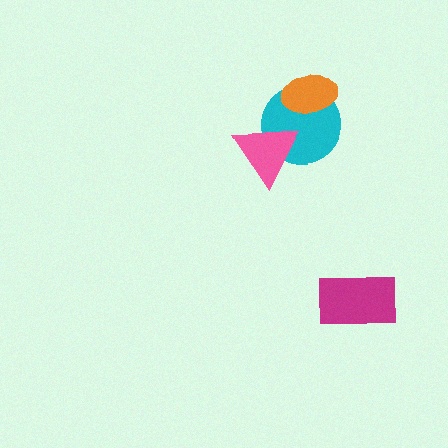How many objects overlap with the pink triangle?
1 object overlaps with the pink triangle.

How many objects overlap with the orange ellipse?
1 object overlaps with the orange ellipse.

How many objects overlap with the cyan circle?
2 objects overlap with the cyan circle.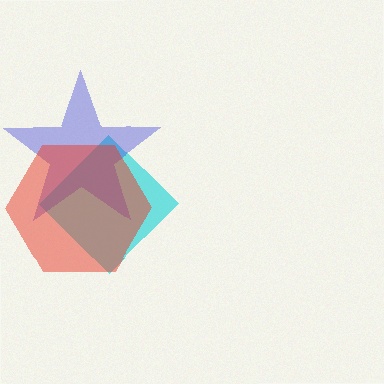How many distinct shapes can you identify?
There are 3 distinct shapes: a cyan diamond, a blue star, a red hexagon.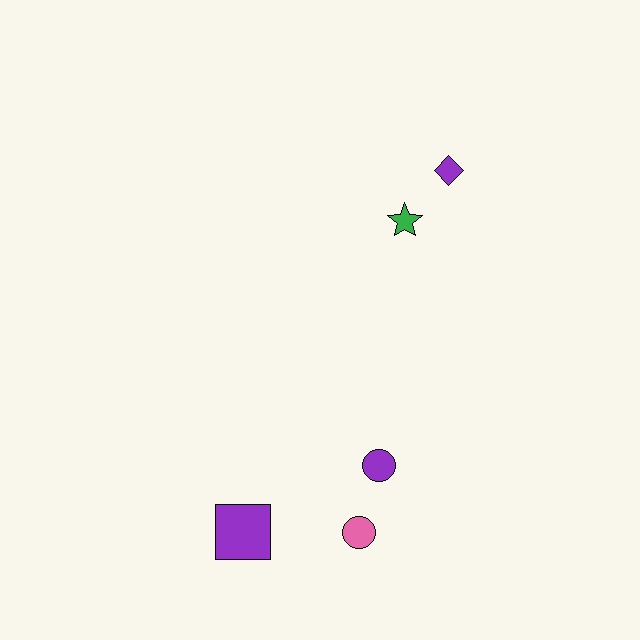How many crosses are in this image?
There are no crosses.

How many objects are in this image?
There are 5 objects.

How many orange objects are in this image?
There are no orange objects.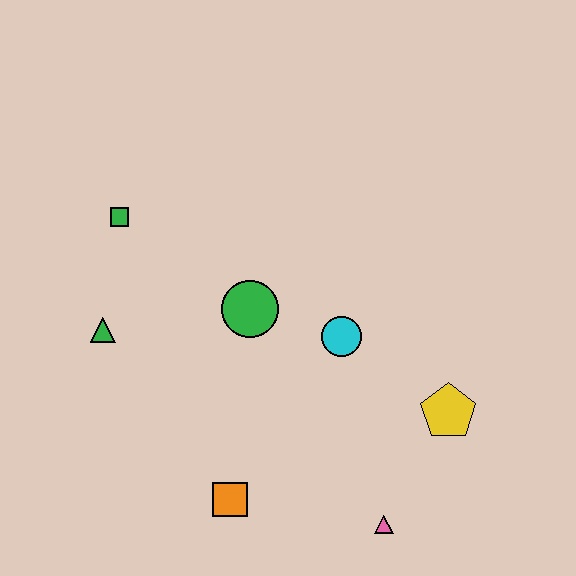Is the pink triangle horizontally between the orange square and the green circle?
No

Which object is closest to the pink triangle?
The yellow pentagon is closest to the pink triangle.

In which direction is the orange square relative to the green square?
The orange square is below the green square.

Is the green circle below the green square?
Yes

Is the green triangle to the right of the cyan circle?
No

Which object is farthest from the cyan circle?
The green square is farthest from the cyan circle.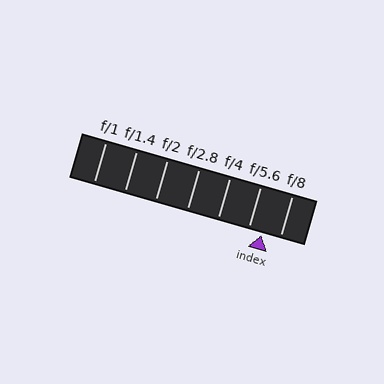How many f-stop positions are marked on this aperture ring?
There are 7 f-stop positions marked.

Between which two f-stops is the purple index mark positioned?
The index mark is between f/5.6 and f/8.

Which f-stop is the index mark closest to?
The index mark is closest to f/5.6.